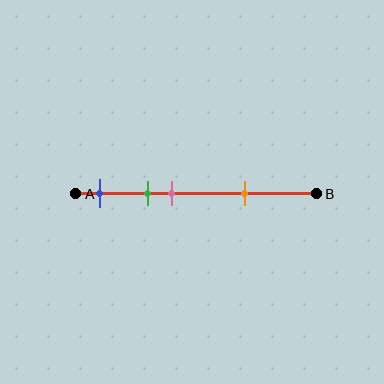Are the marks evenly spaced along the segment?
No, the marks are not evenly spaced.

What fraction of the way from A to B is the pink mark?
The pink mark is approximately 40% (0.4) of the way from A to B.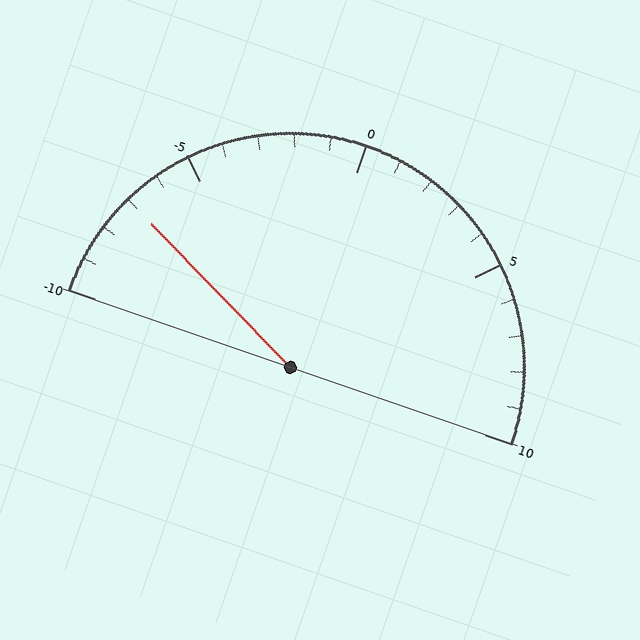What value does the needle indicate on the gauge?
The needle indicates approximately -7.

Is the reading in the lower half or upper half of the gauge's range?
The reading is in the lower half of the range (-10 to 10).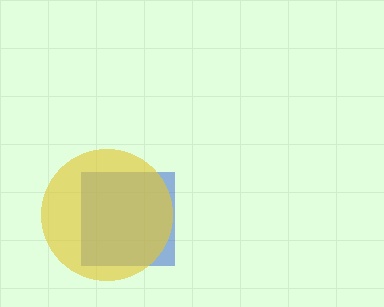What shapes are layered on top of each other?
The layered shapes are: a blue square, a yellow circle.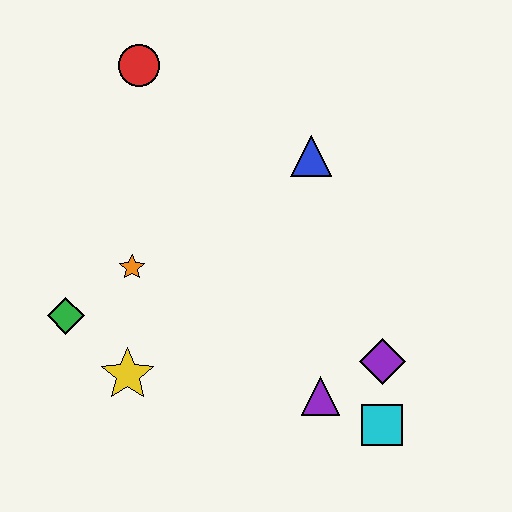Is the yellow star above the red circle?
No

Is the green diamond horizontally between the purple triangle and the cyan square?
No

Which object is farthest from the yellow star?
The red circle is farthest from the yellow star.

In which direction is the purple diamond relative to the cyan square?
The purple diamond is above the cyan square.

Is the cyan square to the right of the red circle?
Yes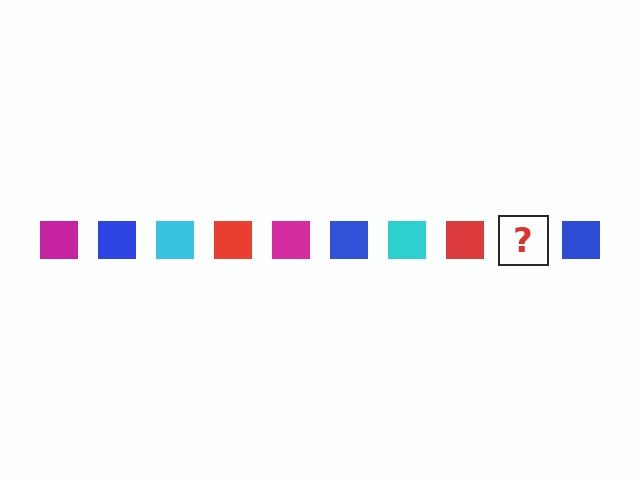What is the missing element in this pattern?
The missing element is a magenta square.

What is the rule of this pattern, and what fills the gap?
The rule is that the pattern cycles through magenta, blue, cyan, red squares. The gap should be filled with a magenta square.